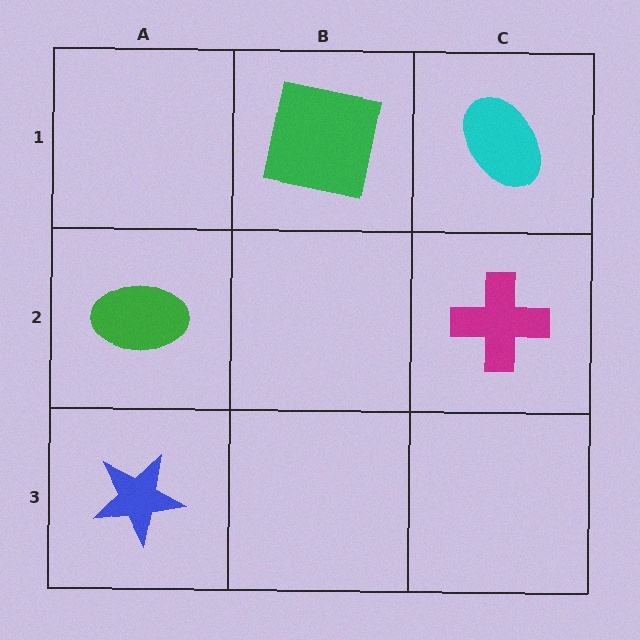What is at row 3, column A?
A blue star.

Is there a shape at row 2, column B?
No, that cell is empty.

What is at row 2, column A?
A green ellipse.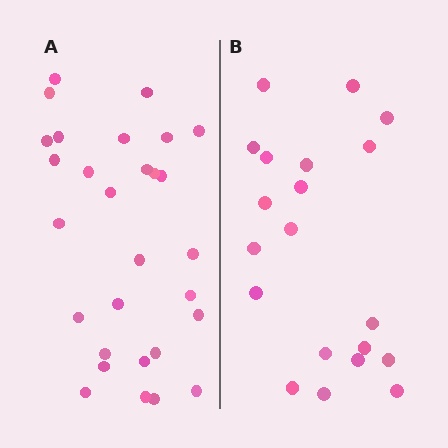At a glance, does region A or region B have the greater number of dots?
Region A (the left region) has more dots.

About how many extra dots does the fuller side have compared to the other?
Region A has roughly 8 or so more dots than region B.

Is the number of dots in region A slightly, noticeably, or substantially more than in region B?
Region A has substantially more. The ratio is roughly 1.4 to 1.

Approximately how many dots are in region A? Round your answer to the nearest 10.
About 30 dots. (The exact count is 29, which rounds to 30.)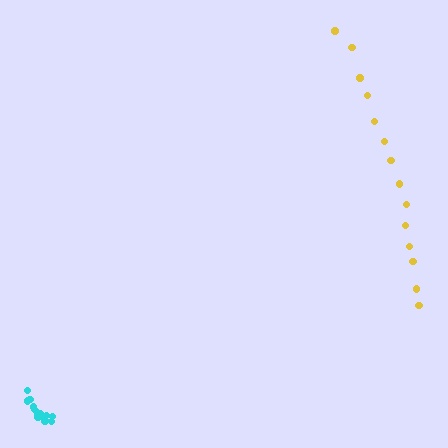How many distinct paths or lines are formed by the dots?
There are 2 distinct paths.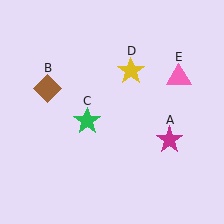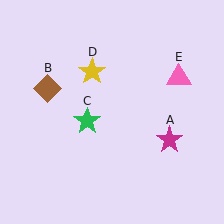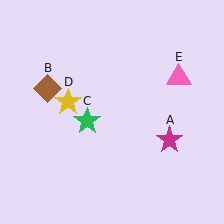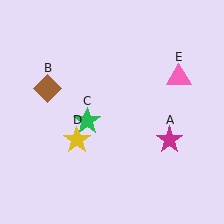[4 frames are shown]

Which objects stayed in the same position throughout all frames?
Magenta star (object A) and brown diamond (object B) and green star (object C) and pink triangle (object E) remained stationary.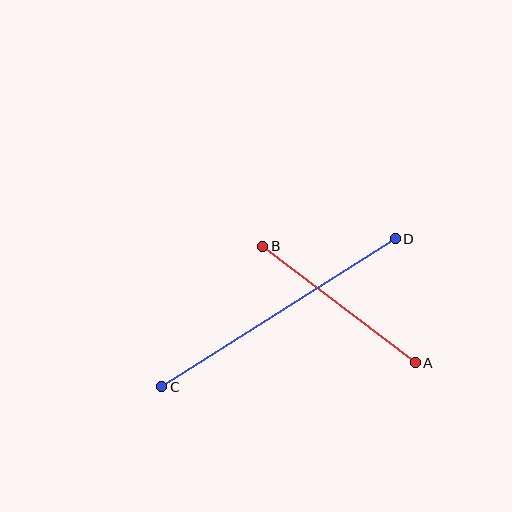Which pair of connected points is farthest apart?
Points C and D are farthest apart.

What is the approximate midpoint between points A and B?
The midpoint is at approximately (339, 305) pixels.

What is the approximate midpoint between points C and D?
The midpoint is at approximately (279, 313) pixels.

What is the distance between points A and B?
The distance is approximately 192 pixels.